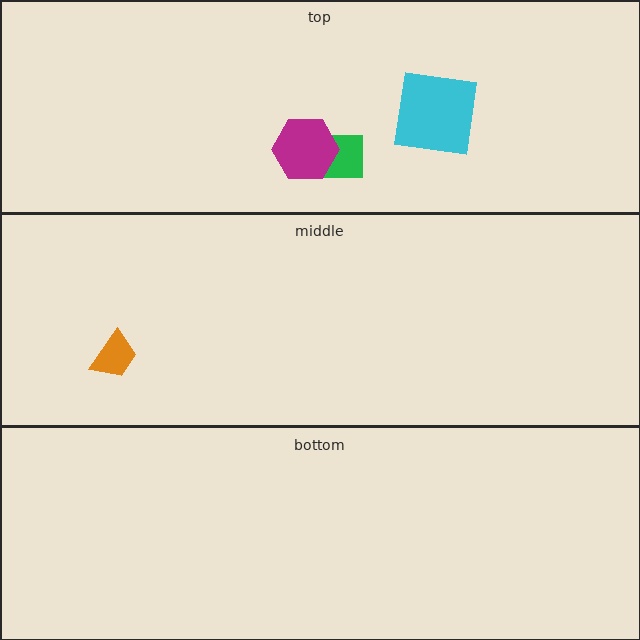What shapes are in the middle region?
The orange trapezoid.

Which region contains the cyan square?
The top region.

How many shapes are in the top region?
3.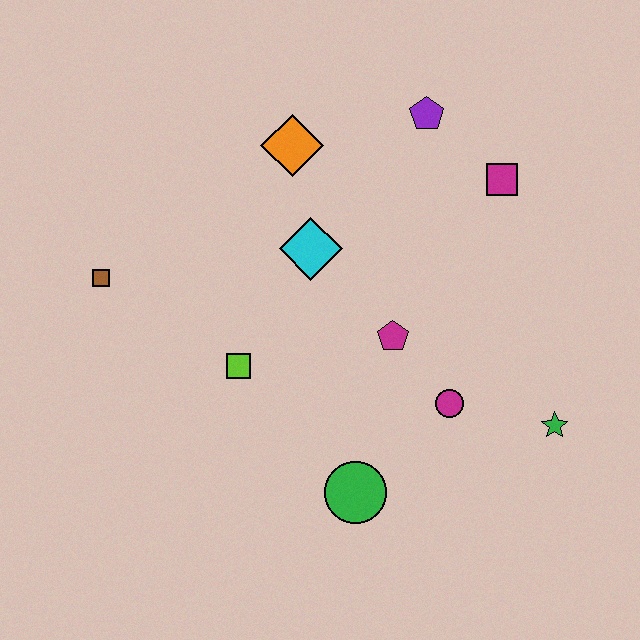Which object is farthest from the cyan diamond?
The green star is farthest from the cyan diamond.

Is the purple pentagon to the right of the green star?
No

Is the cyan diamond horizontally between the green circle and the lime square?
Yes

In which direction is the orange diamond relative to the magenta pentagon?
The orange diamond is above the magenta pentagon.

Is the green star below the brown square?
Yes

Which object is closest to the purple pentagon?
The magenta square is closest to the purple pentagon.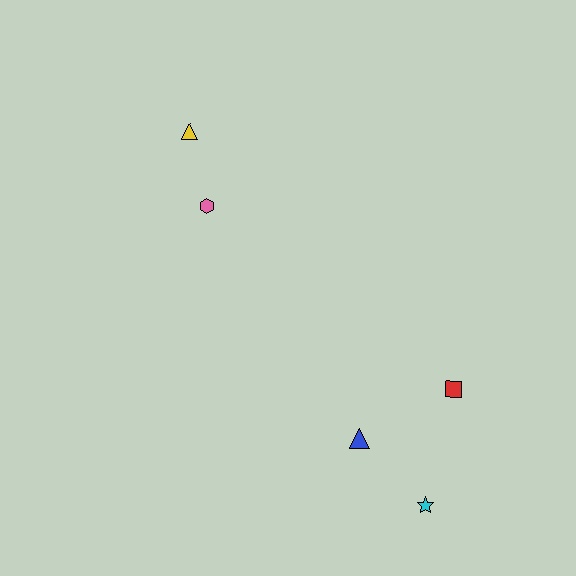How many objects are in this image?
There are 5 objects.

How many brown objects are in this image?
There are no brown objects.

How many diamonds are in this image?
There are no diamonds.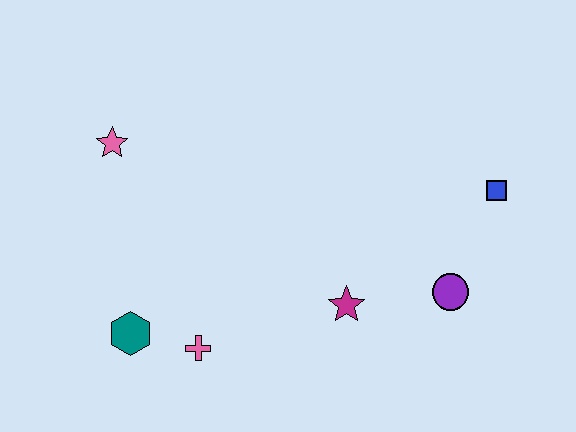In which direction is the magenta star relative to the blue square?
The magenta star is to the left of the blue square.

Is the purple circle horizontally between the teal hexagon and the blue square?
Yes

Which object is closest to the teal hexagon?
The pink cross is closest to the teal hexagon.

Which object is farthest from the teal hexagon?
The blue square is farthest from the teal hexagon.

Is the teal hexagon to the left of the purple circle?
Yes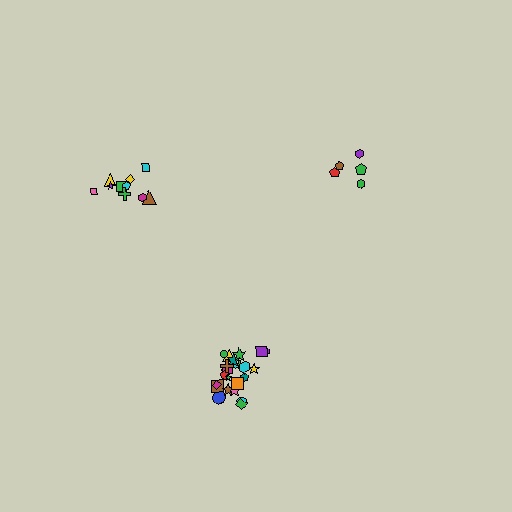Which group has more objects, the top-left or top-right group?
The top-left group.